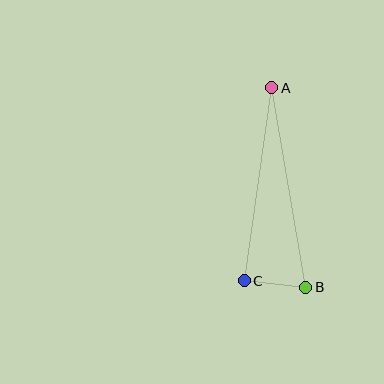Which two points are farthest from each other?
Points A and B are farthest from each other.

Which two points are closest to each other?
Points B and C are closest to each other.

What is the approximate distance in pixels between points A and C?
The distance between A and C is approximately 195 pixels.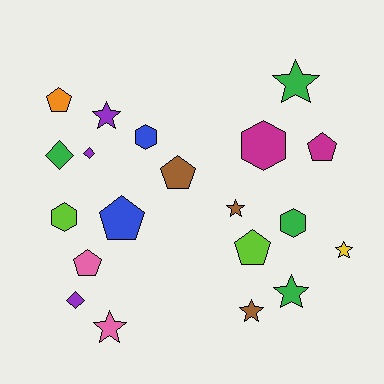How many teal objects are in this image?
There are no teal objects.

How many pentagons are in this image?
There are 6 pentagons.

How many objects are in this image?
There are 20 objects.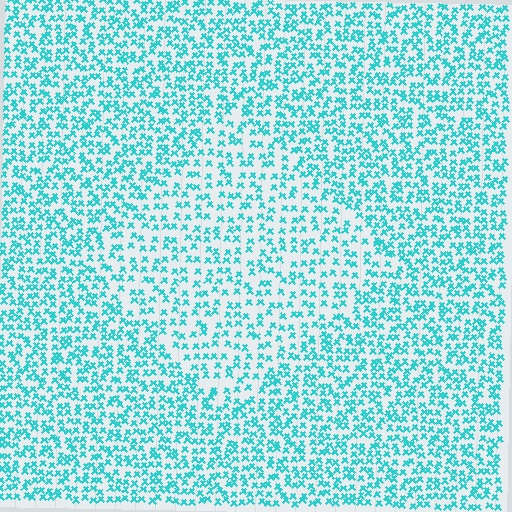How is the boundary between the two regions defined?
The boundary is defined by a change in element density (approximately 1.6x ratio). All elements are the same color, size, and shape.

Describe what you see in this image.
The image contains small cyan elements arranged at two different densities. A diamond-shaped region is visible where the elements are less densely packed than the surrounding area.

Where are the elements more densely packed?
The elements are more densely packed outside the diamond boundary.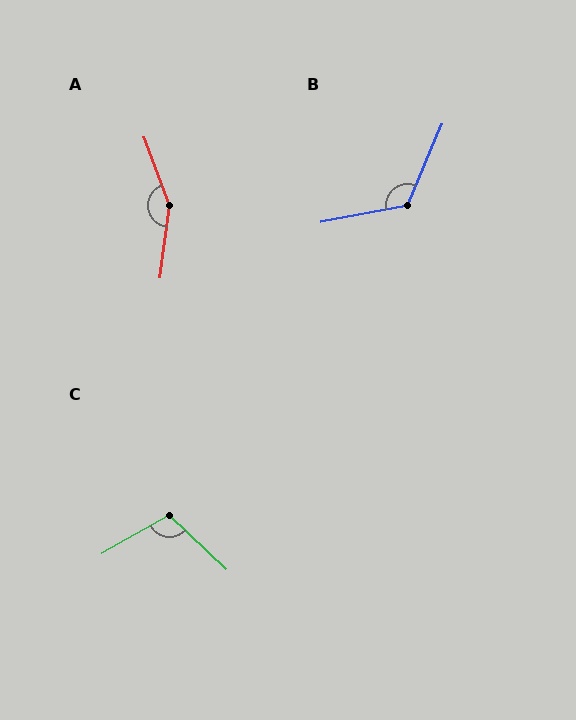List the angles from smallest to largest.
C (107°), B (124°), A (152°).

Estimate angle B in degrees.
Approximately 124 degrees.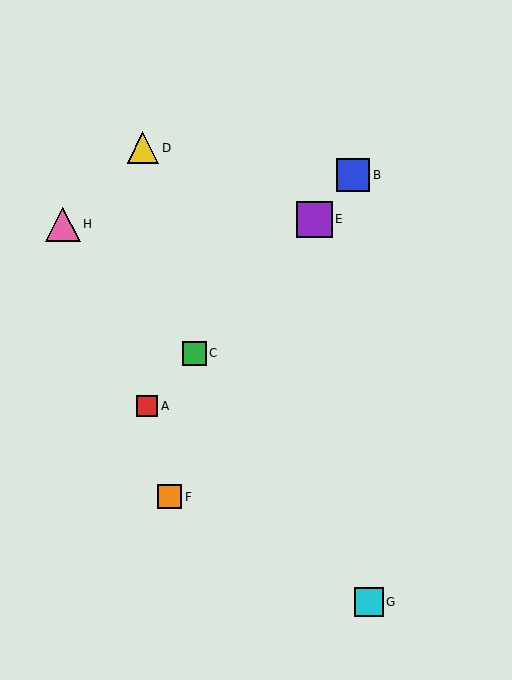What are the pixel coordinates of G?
Object G is at (369, 602).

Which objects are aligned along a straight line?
Objects A, B, C, E are aligned along a straight line.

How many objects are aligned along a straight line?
4 objects (A, B, C, E) are aligned along a straight line.